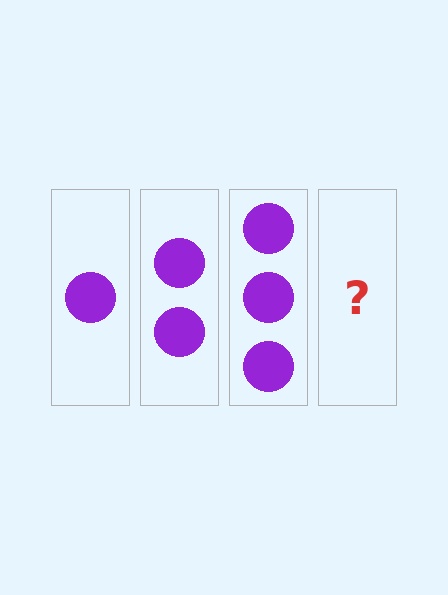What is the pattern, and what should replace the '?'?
The pattern is that each step adds one more circle. The '?' should be 4 circles.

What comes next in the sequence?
The next element should be 4 circles.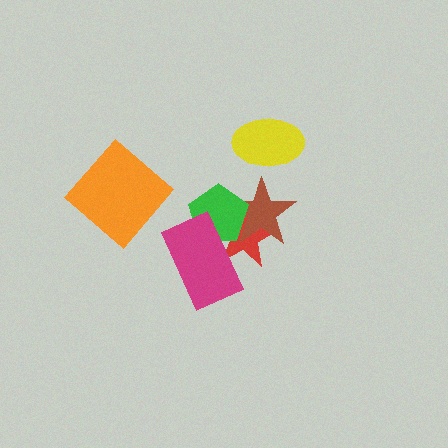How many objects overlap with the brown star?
2 objects overlap with the brown star.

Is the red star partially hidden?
Yes, it is partially covered by another shape.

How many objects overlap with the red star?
3 objects overlap with the red star.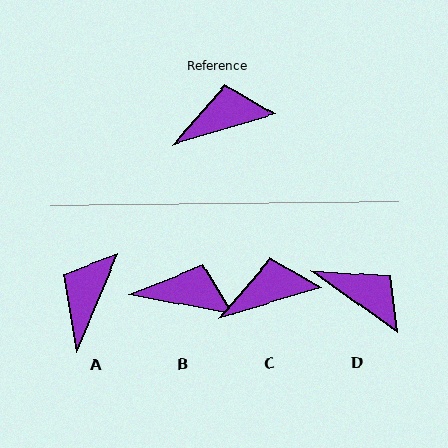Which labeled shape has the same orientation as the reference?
C.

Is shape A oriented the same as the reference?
No, it is off by about 51 degrees.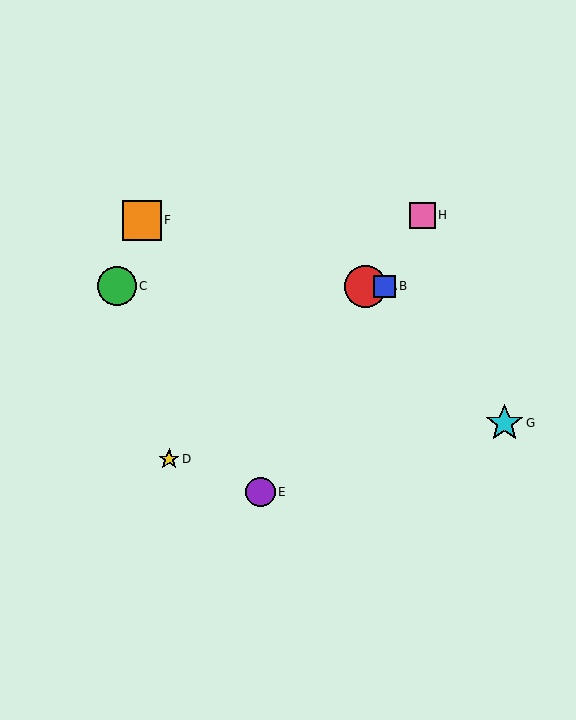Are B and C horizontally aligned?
Yes, both are at y≈286.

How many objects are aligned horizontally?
3 objects (A, B, C) are aligned horizontally.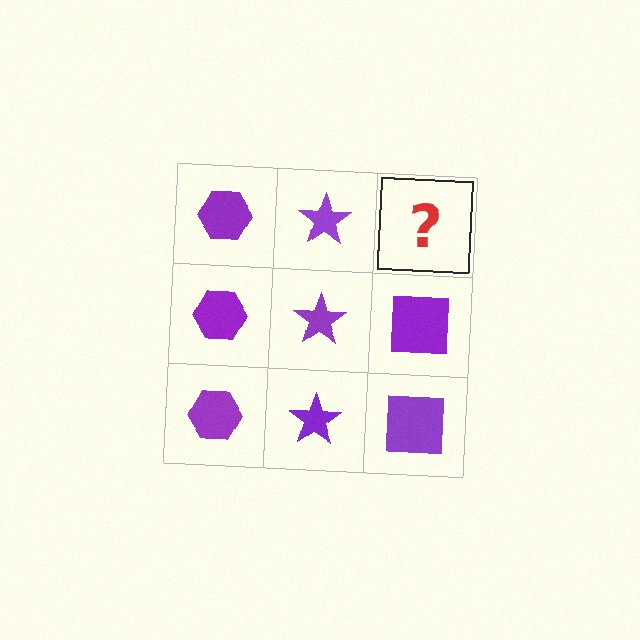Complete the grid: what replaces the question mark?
The question mark should be replaced with a purple square.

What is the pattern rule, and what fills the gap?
The rule is that each column has a consistent shape. The gap should be filled with a purple square.